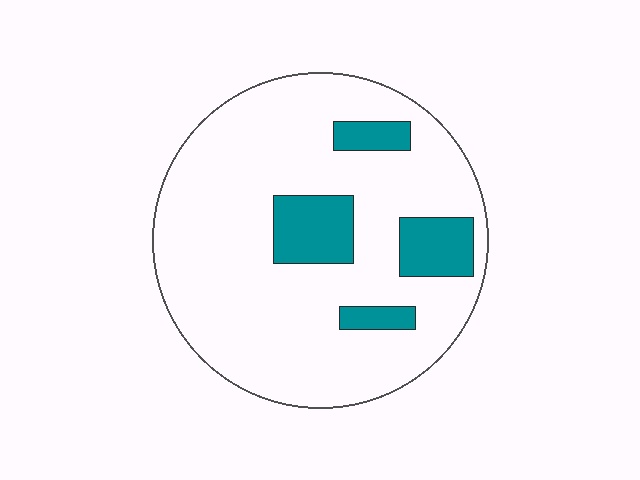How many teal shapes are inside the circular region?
4.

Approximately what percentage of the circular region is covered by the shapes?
Approximately 15%.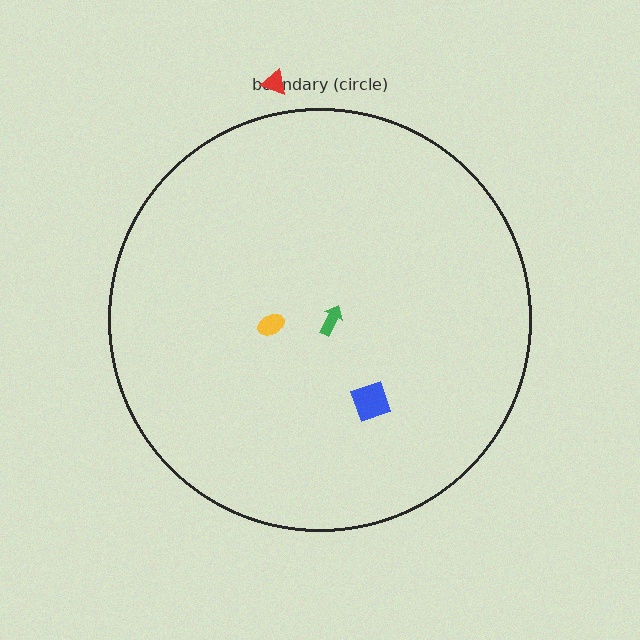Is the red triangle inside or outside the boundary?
Outside.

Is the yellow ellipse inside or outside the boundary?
Inside.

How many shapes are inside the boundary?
3 inside, 1 outside.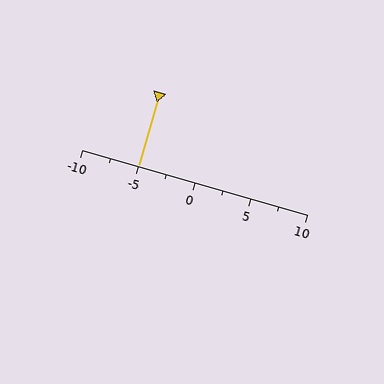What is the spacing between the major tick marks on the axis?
The major ticks are spaced 5 apart.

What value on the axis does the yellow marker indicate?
The marker indicates approximately -5.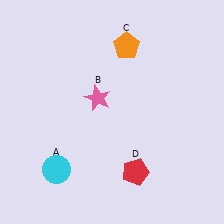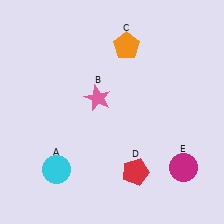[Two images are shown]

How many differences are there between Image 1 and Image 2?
There is 1 difference between the two images.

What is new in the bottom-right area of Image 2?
A magenta circle (E) was added in the bottom-right area of Image 2.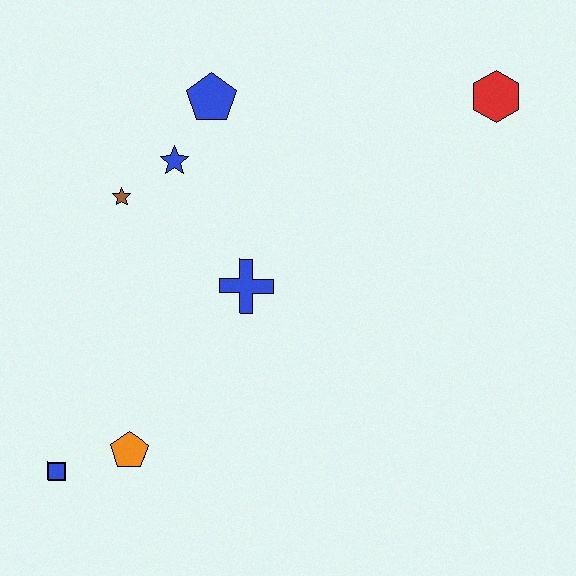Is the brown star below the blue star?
Yes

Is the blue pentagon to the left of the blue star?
No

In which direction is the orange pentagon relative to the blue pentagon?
The orange pentagon is below the blue pentagon.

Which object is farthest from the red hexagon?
The blue square is farthest from the red hexagon.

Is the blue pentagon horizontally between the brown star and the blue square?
No